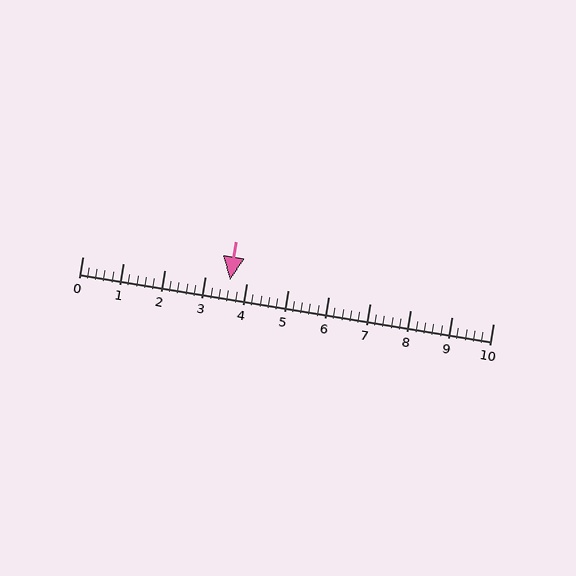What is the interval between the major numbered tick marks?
The major tick marks are spaced 1 units apart.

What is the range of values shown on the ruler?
The ruler shows values from 0 to 10.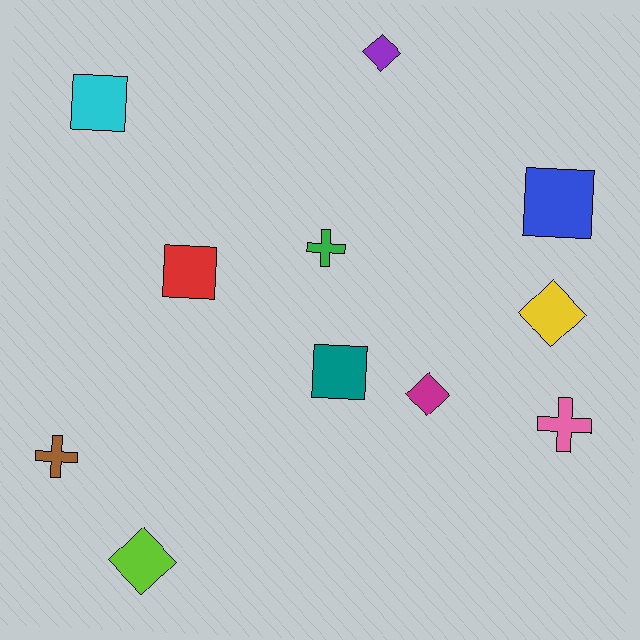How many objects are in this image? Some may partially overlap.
There are 11 objects.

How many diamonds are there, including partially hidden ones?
There are 4 diamonds.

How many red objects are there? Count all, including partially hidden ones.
There is 1 red object.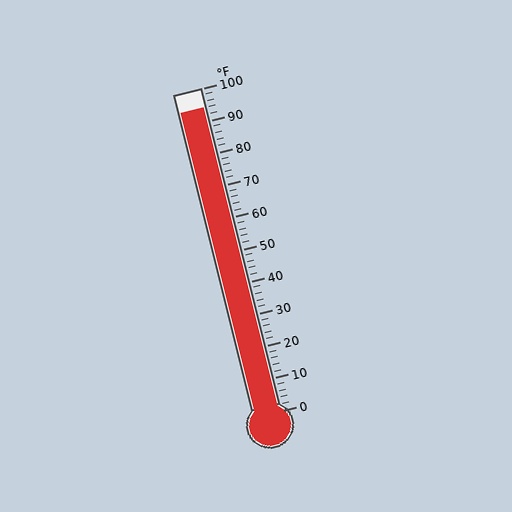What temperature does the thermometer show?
The thermometer shows approximately 94°F.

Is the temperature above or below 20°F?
The temperature is above 20°F.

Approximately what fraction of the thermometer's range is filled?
The thermometer is filled to approximately 95% of its range.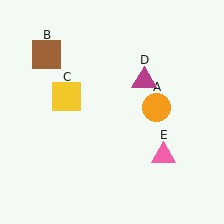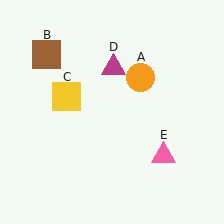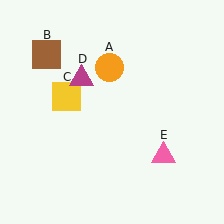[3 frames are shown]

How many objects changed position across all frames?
2 objects changed position: orange circle (object A), magenta triangle (object D).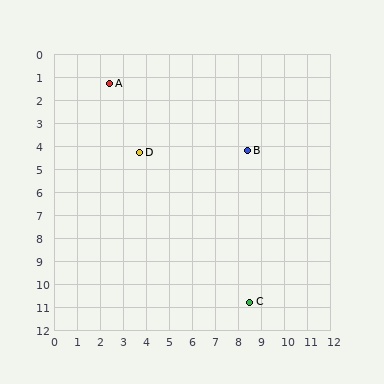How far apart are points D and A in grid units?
Points D and A are about 3.3 grid units apart.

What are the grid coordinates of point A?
Point A is at approximately (2.4, 1.3).